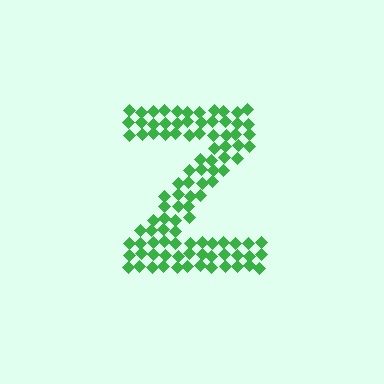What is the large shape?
The large shape is the letter Z.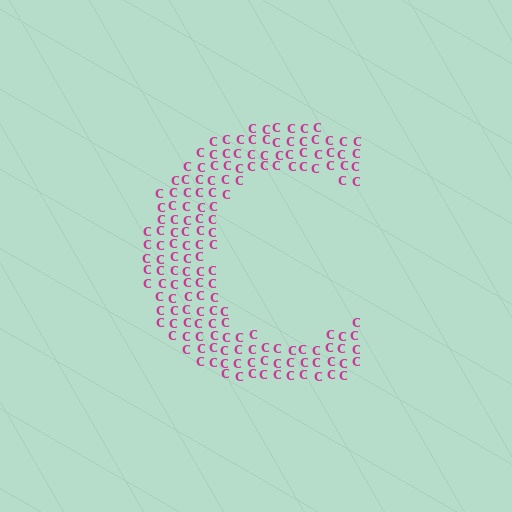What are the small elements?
The small elements are letter C's.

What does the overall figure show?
The overall figure shows the letter C.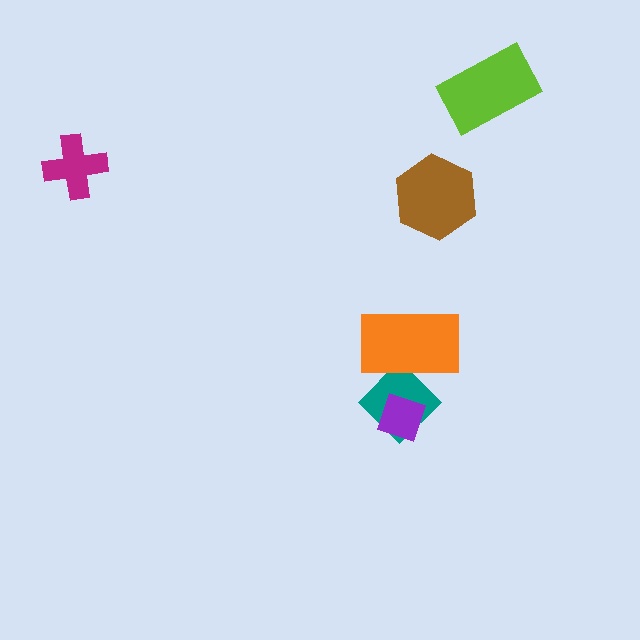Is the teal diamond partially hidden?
Yes, it is partially covered by another shape.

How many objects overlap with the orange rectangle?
1 object overlaps with the orange rectangle.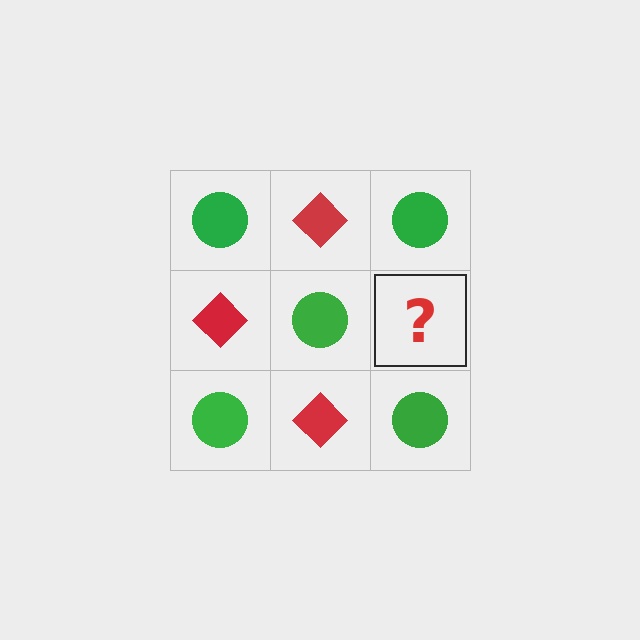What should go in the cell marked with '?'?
The missing cell should contain a red diamond.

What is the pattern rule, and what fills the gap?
The rule is that it alternates green circle and red diamond in a checkerboard pattern. The gap should be filled with a red diamond.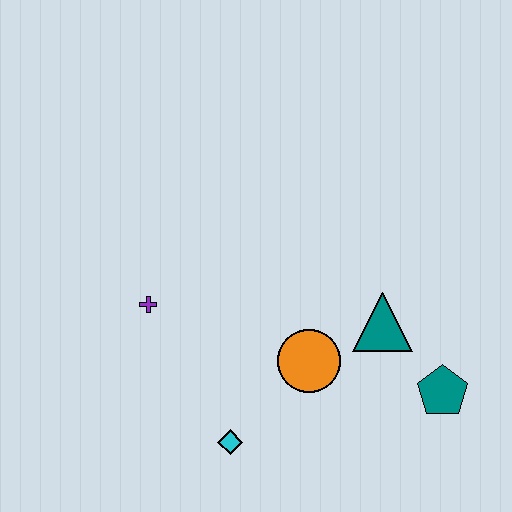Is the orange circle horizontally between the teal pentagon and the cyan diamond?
Yes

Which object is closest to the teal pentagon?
The teal triangle is closest to the teal pentagon.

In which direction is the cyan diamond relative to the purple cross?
The cyan diamond is below the purple cross.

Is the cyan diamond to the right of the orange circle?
No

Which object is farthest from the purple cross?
The teal pentagon is farthest from the purple cross.